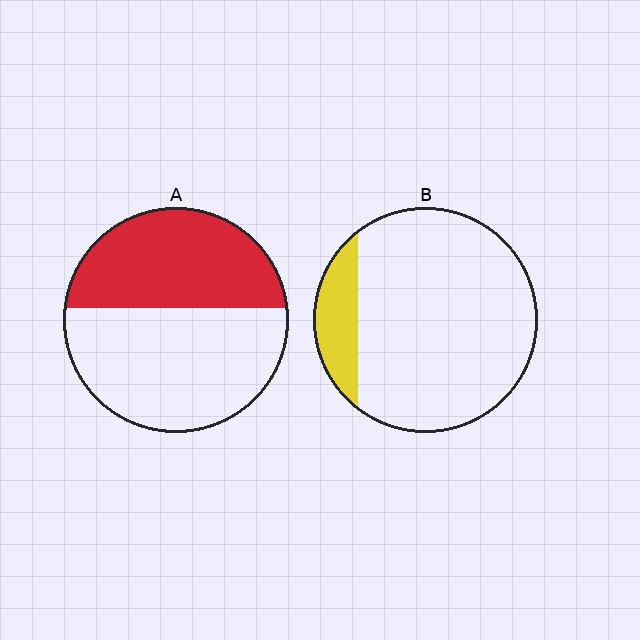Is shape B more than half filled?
No.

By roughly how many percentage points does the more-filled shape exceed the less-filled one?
By roughly 30 percentage points (A over B).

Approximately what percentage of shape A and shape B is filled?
A is approximately 45% and B is approximately 15%.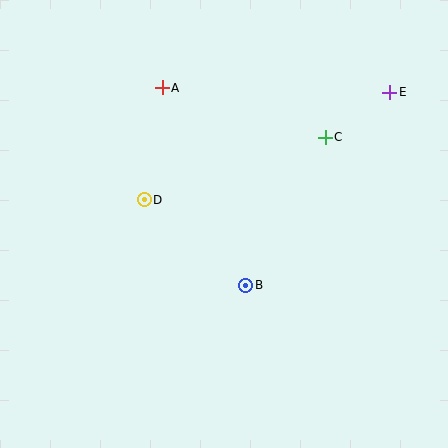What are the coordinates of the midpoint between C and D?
The midpoint between C and D is at (235, 169).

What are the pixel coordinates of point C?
Point C is at (325, 137).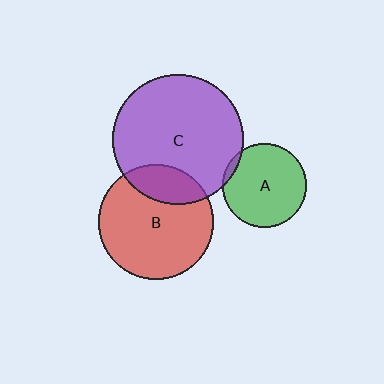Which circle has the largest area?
Circle C (purple).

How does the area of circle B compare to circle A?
Approximately 1.9 times.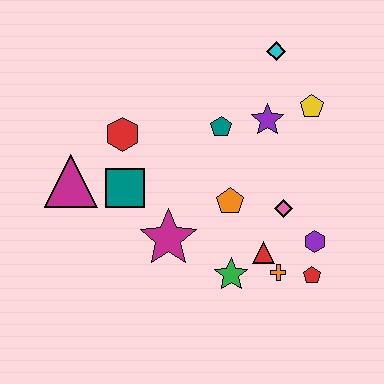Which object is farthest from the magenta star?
The cyan diamond is farthest from the magenta star.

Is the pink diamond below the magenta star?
No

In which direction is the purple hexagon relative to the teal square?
The purple hexagon is to the right of the teal square.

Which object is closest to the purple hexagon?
The red pentagon is closest to the purple hexagon.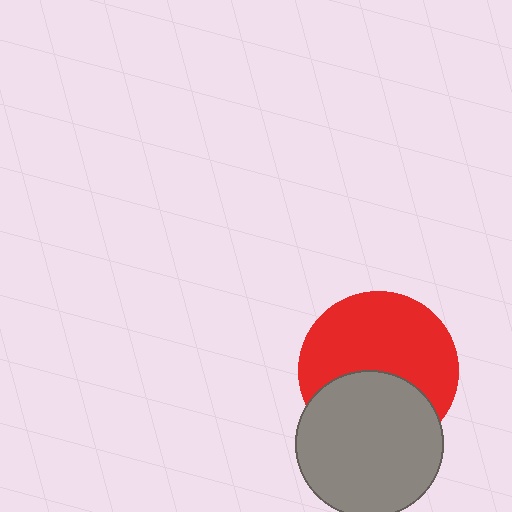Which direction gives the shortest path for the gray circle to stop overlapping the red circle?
Moving down gives the shortest separation.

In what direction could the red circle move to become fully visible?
The red circle could move up. That would shift it out from behind the gray circle entirely.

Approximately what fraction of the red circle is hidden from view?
Roughly 38% of the red circle is hidden behind the gray circle.